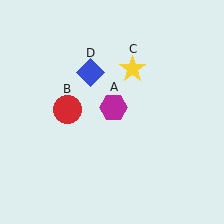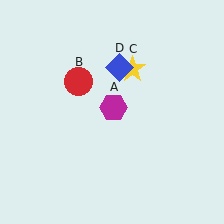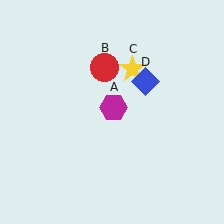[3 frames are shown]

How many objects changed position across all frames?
2 objects changed position: red circle (object B), blue diamond (object D).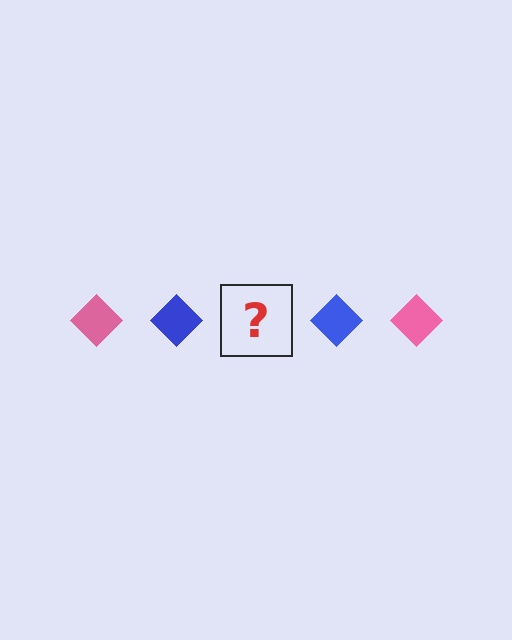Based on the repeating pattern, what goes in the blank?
The blank should be a pink diamond.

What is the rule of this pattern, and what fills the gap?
The rule is that the pattern cycles through pink, blue diamonds. The gap should be filled with a pink diamond.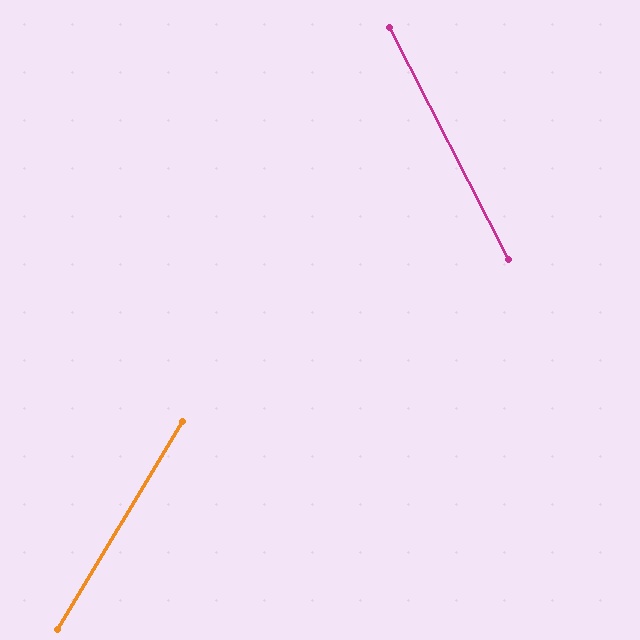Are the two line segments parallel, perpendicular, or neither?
Neither parallel nor perpendicular — they differ by about 58°.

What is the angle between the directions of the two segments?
Approximately 58 degrees.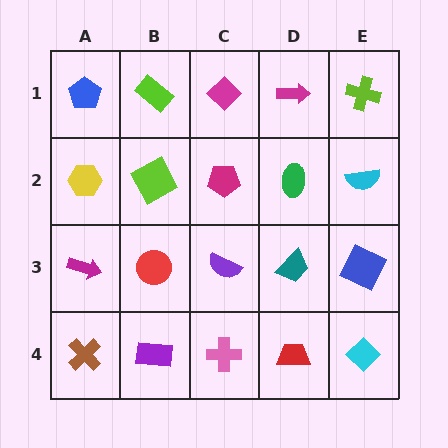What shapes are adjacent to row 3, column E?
A cyan semicircle (row 2, column E), a cyan diamond (row 4, column E), a teal trapezoid (row 3, column D).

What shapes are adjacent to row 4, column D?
A teal trapezoid (row 3, column D), a pink cross (row 4, column C), a cyan diamond (row 4, column E).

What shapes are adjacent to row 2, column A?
A blue pentagon (row 1, column A), a magenta arrow (row 3, column A), a lime square (row 2, column B).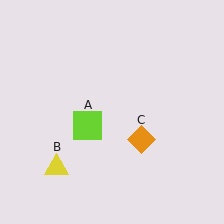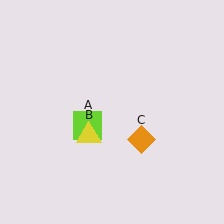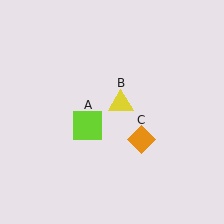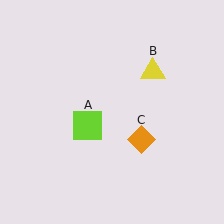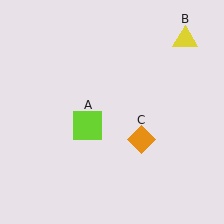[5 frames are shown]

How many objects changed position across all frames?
1 object changed position: yellow triangle (object B).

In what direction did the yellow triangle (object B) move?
The yellow triangle (object B) moved up and to the right.